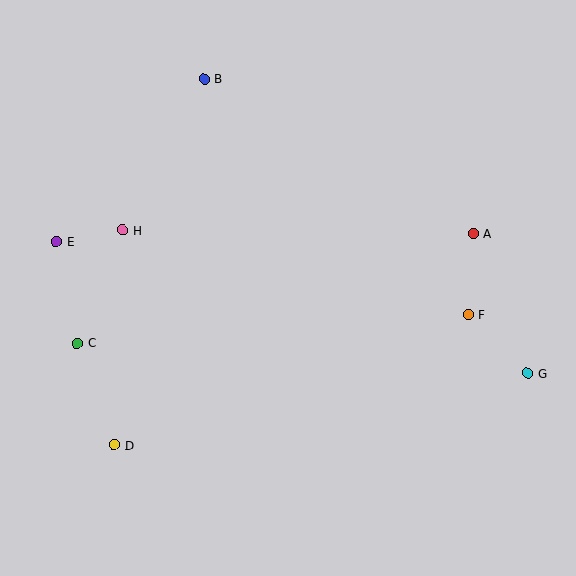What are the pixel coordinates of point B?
Point B is at (204, 79).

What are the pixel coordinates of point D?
Point D is at (114, 445).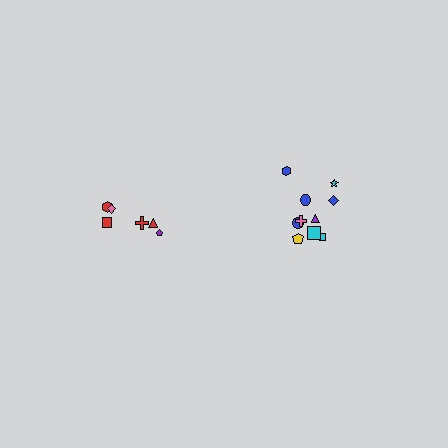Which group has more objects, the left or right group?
The right group.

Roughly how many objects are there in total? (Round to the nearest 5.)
Roughly 15 objects in total.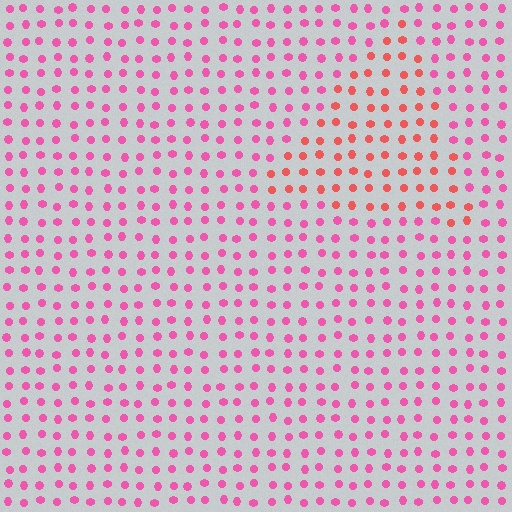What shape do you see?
I see a triangle.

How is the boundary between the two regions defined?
The boundary is defined purely by a slight shift in hue (about 33 degrees). Spacing, size, and orientation are identical on both sides.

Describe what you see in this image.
The image is filled with small pink elements in a uniform arrangement. A triangle-shaped region is visible where the elements are tinted to a slightly different hue, forming a subtle color boundary.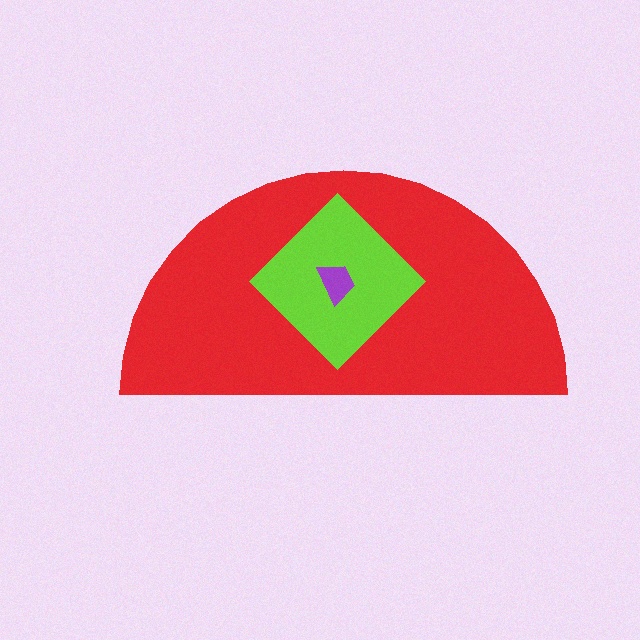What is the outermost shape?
The red semicircle.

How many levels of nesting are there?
3.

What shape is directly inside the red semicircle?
The lime diamond.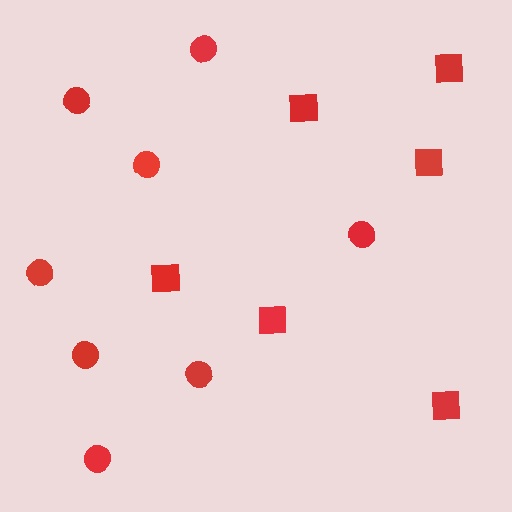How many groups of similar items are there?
There are 2 groups: one group of squares (6) and one group of circles (8).